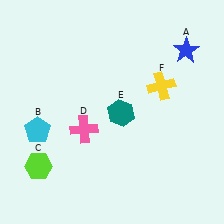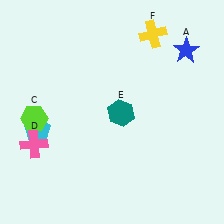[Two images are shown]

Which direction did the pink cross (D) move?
The pink cross (D) moved left.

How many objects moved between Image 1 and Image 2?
3 objects moved between the two images.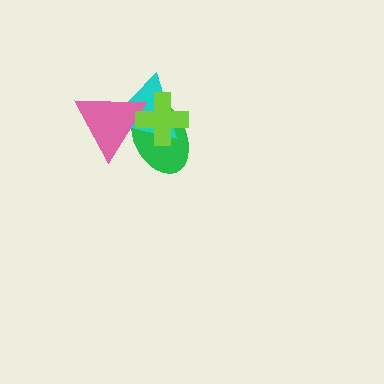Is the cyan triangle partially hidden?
Yes, it is partially covered by another shape.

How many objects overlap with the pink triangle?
3 objects overlap with the pink triangle.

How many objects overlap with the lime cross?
3 objects overlap with the lime cross.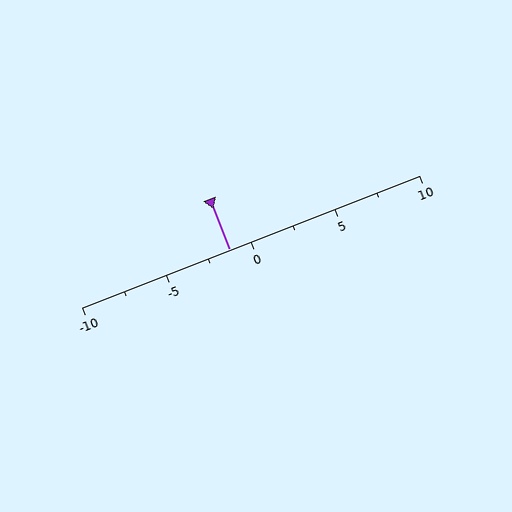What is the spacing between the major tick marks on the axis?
The major ticks are spaced 5 apart.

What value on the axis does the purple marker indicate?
The marker indicates approximately -1.2.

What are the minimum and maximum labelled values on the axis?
The axis runs from -10 to 10.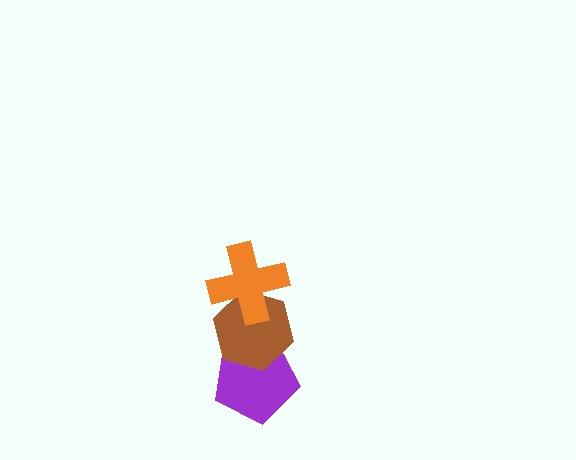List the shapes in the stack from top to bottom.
From top to bottom: the orange cross, the brown hexagon, the purple pentagon.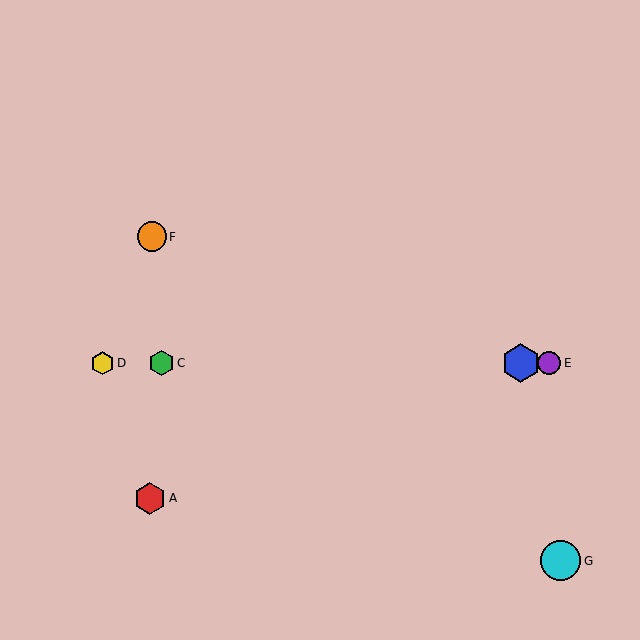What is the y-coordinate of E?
Object E is at y≈363.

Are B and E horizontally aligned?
Yes, both are at y≈363.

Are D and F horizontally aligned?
No, D is at y≈363 and F is at y≈237.